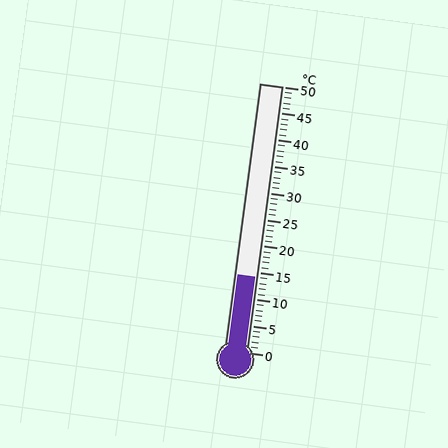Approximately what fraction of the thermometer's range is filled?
The thermometer is filled to approximately 30% of its range.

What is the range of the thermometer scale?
The thermometer scale ranges from 0°C to 50°C.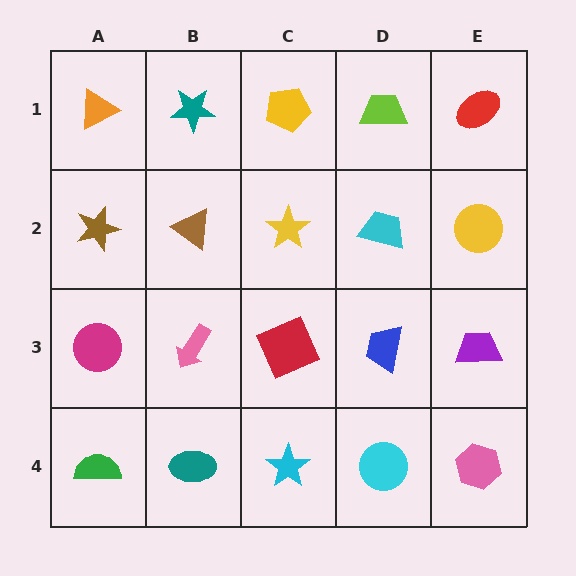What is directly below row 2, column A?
A magenta circle.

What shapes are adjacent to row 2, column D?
A lime trapezoid (row 1, column D), a blue trapezoid (row 3, column D), a yellow star (row 2, column C), a yellow circle (row 2, column E).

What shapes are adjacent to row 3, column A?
A brown star (row 2, column A), a green semicircle (row 4, column A), a pink arrow (row 3, column B).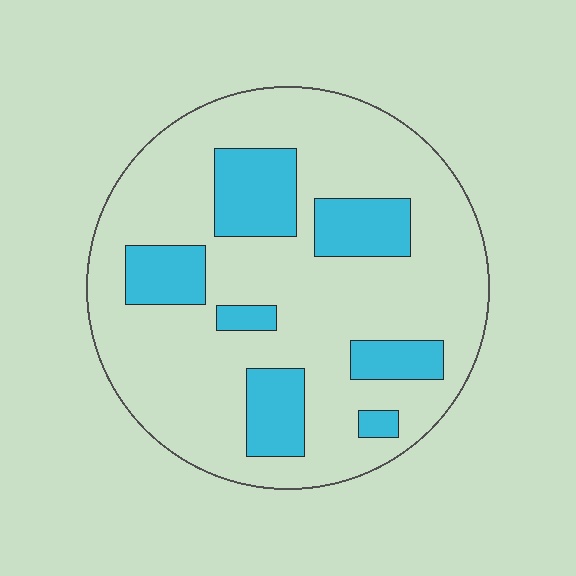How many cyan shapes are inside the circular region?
7.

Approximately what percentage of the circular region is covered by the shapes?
Approximately 25%.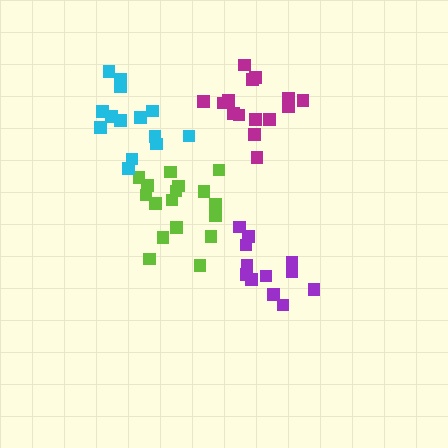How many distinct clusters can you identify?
There are 4 distinct clusters.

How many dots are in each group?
Group 1: 17 dots, Group 2: 14 dots, Group 3: 15 dots, Group 4: 12 dots (58 total).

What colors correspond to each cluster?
The clusters are colored: lime, cyan, magenta, purple.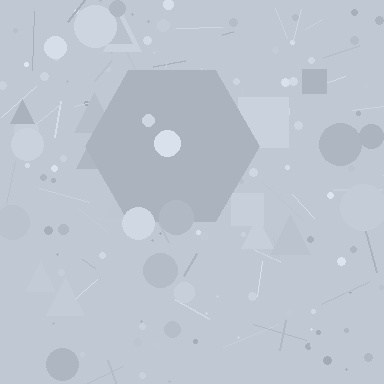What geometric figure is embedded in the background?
A hexagon is embedded in the background.